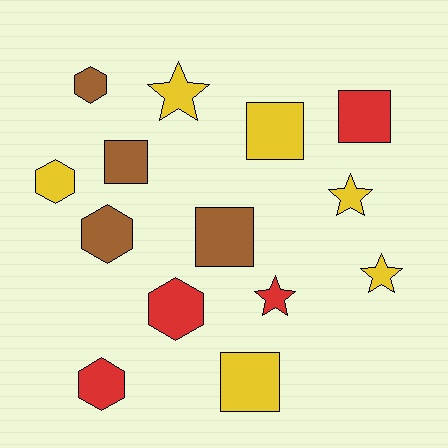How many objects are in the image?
There are 14 objects.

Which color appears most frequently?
Yellow, with 6 objects.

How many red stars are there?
There is 1 red star.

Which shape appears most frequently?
Hexagon, with 5 objects.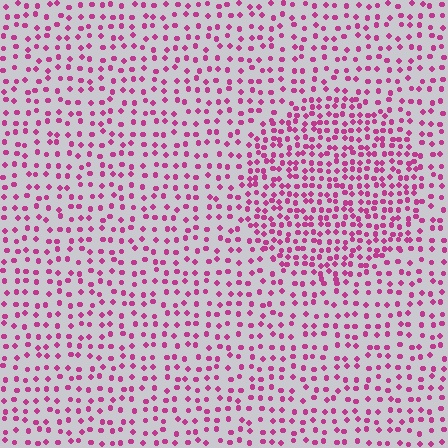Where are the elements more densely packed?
The elements are more densely packed inside the circle boundary.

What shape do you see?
I see a circle.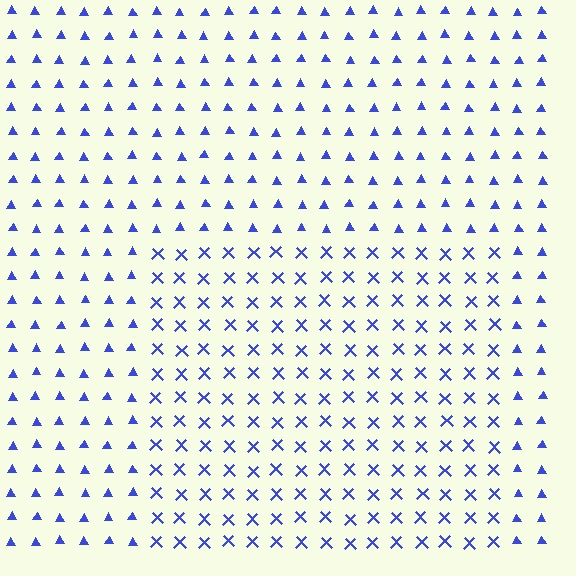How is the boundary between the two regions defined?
The boundary is defined by a change in element shape: X marks inside vs. triangles outside. All elements share the same color and spacing.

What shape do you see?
I see a rectangle.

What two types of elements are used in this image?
The image uses X marks inside the rectangle region and triangles outside it.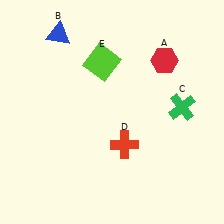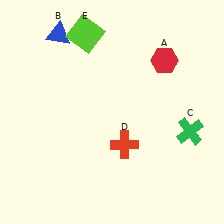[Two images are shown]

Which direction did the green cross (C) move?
The green cross (C) moved down.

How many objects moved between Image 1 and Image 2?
2 objects moved between the two images.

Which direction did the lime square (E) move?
The lime square (E) moved up.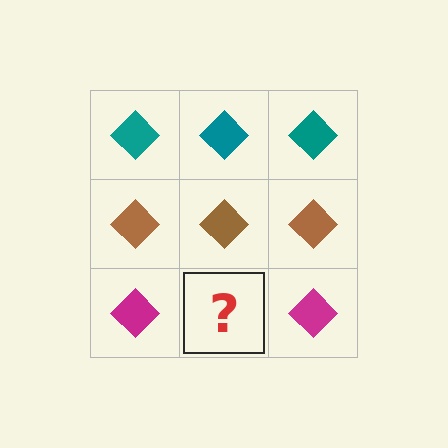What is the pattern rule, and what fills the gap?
The rule is that each row has a consistent color. The gap should be filled with a magenta diamond.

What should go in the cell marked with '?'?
The missing cell should contain a magenta diamond.